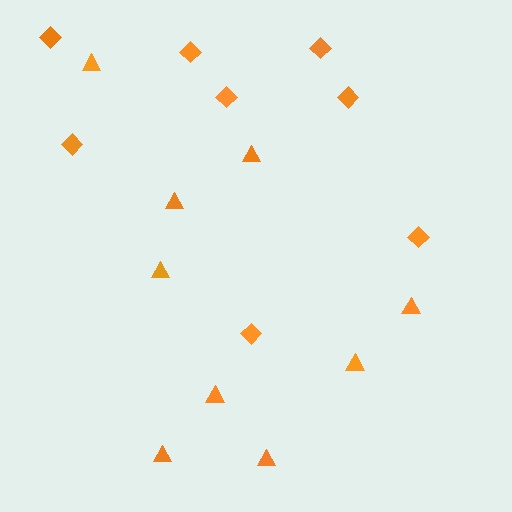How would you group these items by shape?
There are 2 groups: one group of diamonds (8) and one group of triangles (9).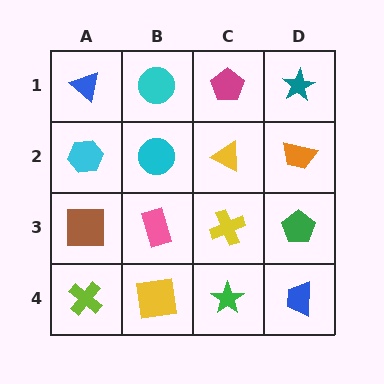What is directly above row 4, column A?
A brown square.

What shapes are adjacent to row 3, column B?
A cyan circle (row 2, column B), a yellow square (row 4, column B), a brown square (row 3, column A), a yellow cross (row 3, column C).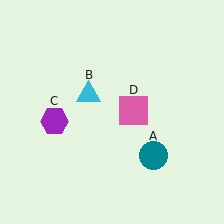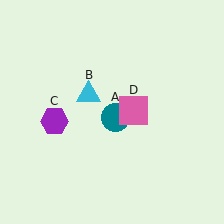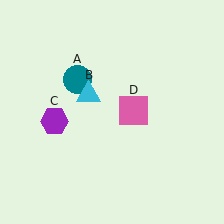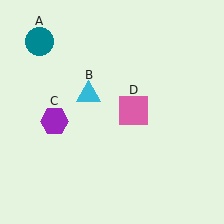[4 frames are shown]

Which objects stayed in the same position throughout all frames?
Cyan triangle (object B) and purple hexagon (object C) and pink square (object D) remained stationary.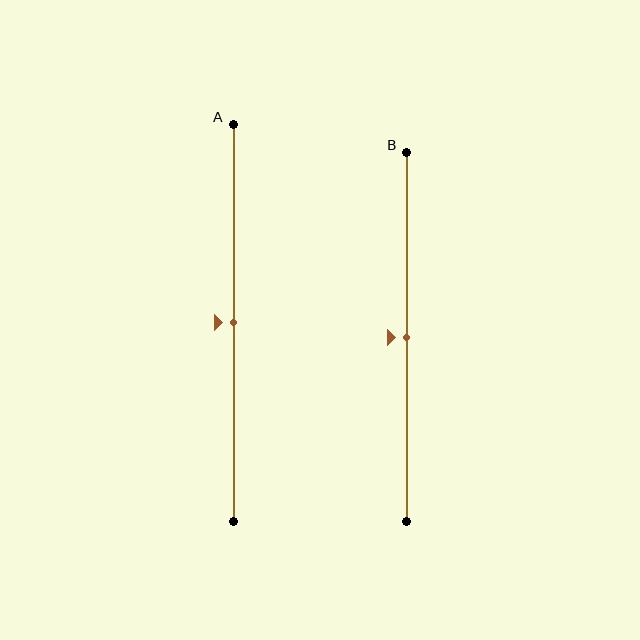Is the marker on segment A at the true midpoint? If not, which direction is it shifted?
Yes, the marker on segment A is at the true midpoint.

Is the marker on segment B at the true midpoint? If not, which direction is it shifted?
Yes, the marker on segment B is at the true midpoint.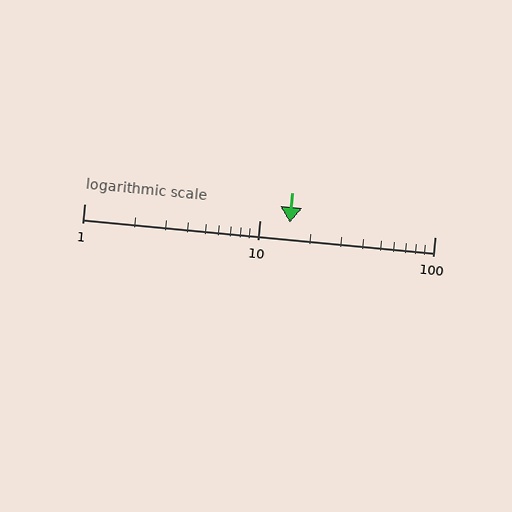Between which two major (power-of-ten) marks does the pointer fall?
The pointer is between 10 and 100.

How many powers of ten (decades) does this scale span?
The scale spans 2 decades, from 1 to 100.